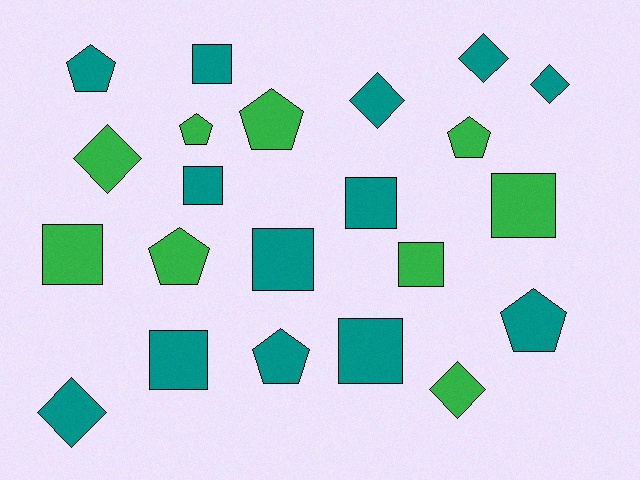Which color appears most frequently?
Teal, with 13 objects.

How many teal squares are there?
There are 6 teal squares.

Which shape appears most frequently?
Square, with 9 objects.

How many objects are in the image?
There are 22 objects.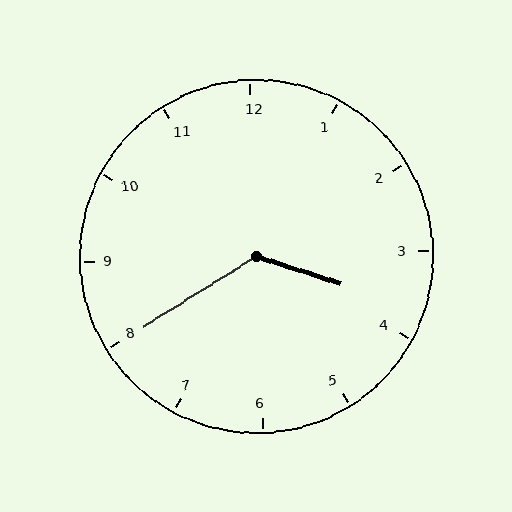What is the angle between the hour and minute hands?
Approximately 130 degrees.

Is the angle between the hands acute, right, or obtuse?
It is obtuse.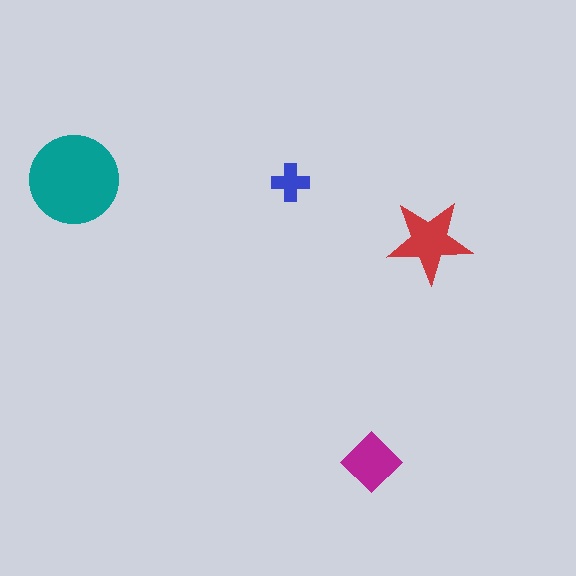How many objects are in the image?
There are 4 objects in the image.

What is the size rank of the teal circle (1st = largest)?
1st.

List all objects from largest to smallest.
The teal circle, the red star, the magenta diamond, the blue cross.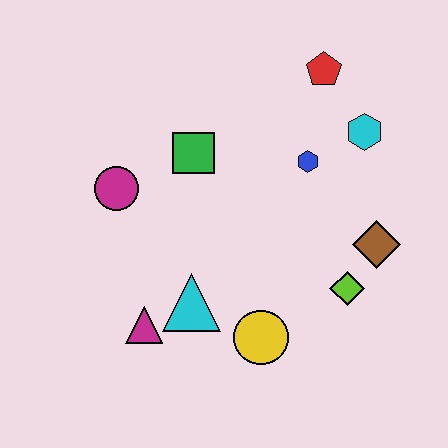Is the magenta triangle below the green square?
Yes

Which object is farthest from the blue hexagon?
The magenta triangle is farthest from the blue hexagon.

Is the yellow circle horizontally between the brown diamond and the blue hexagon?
No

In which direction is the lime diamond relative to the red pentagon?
The lime diamond is below the red pentagon.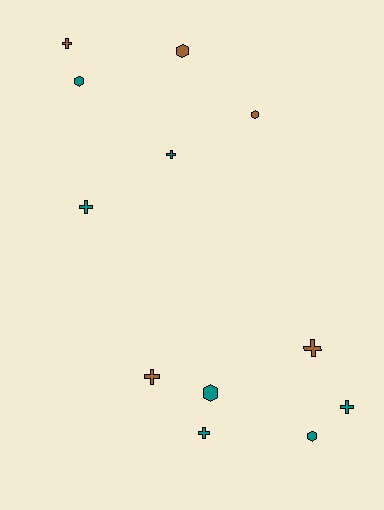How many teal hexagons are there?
There are 3 teal hexagons.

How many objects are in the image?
There are 12 objects.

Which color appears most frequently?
Teal, with 7 objects.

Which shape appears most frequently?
Cross, with 7 objects.